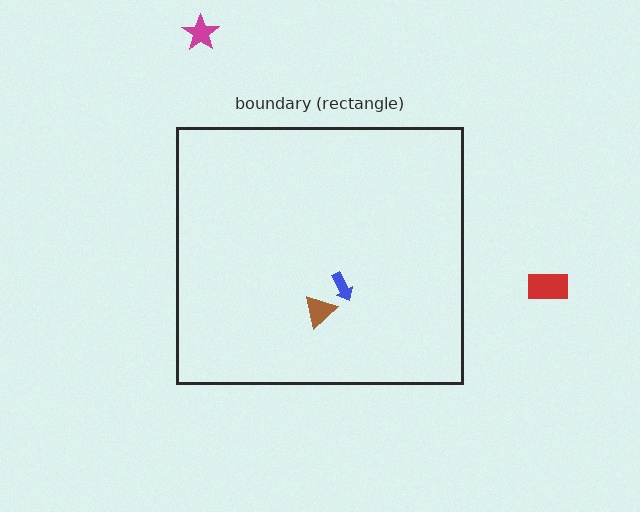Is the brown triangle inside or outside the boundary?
Inside.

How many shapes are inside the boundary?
2 inside, 2 outside.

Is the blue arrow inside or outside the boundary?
Inside.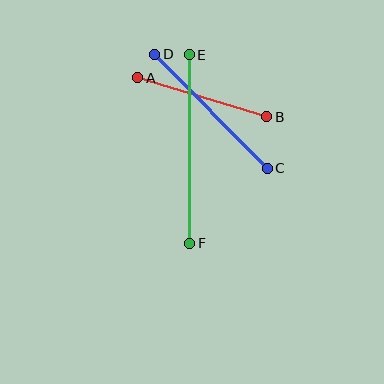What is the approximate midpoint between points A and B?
The midpoint is at approximately (202, 97) pixels.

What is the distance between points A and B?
The distance is approximately 135 pixels.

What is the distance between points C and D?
The distance is approximately 160 pixels.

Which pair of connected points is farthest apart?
Points E and F are farthest apart.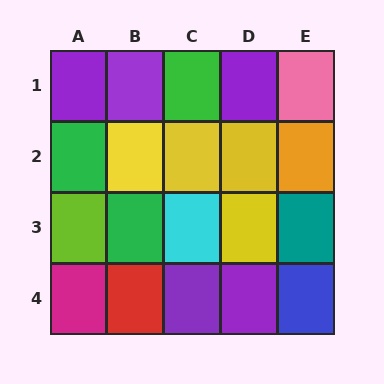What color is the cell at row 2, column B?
Yellow.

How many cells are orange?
1 cell is orange.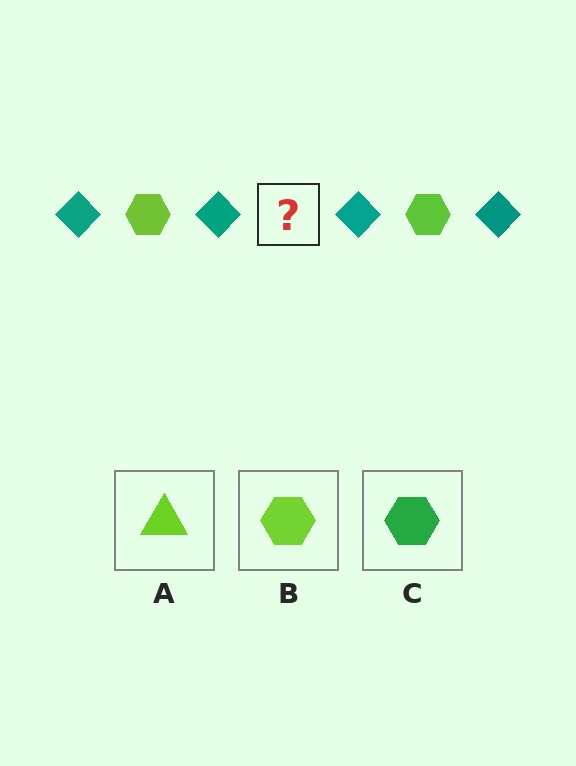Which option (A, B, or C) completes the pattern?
B.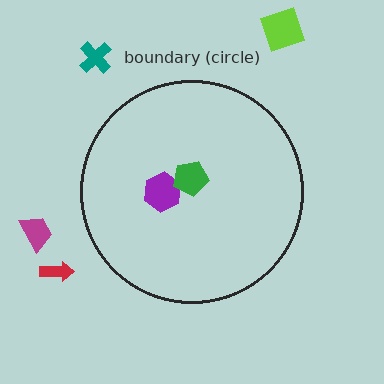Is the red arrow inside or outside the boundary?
Outside.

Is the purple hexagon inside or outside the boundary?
Inside.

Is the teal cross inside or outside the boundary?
Outside.